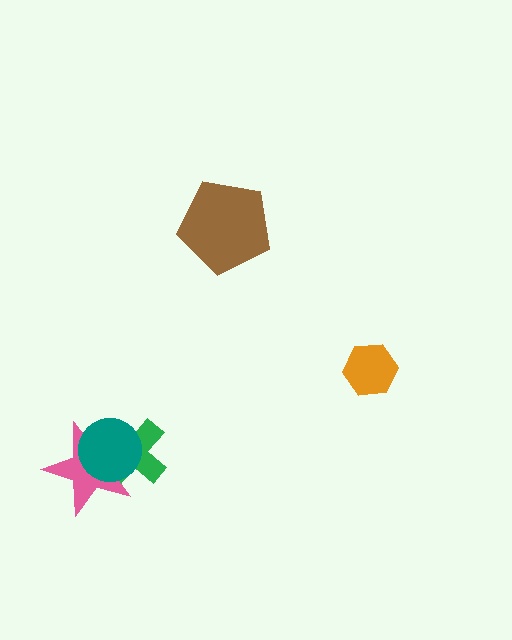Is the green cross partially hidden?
Yes, it is partially covered by another shape.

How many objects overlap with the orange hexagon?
0 objects overlap with the orange hexagon.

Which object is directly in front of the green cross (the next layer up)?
The pink star is directly in front of the green cross.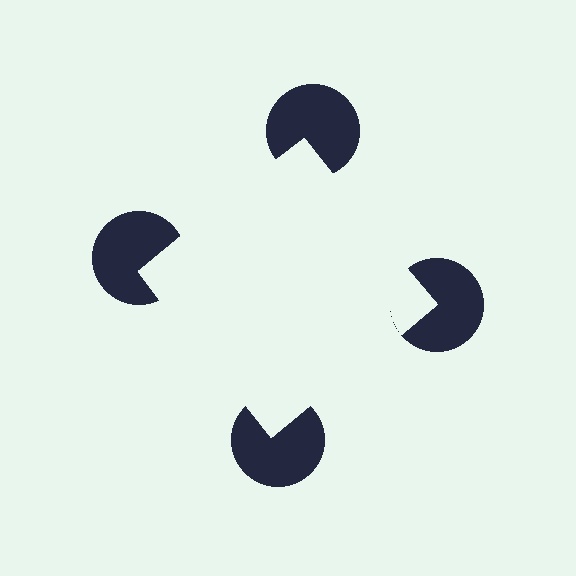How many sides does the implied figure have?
4 sides.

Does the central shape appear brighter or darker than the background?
It typically appears slightly brighter than the background, even though no actual brightness change is drawn.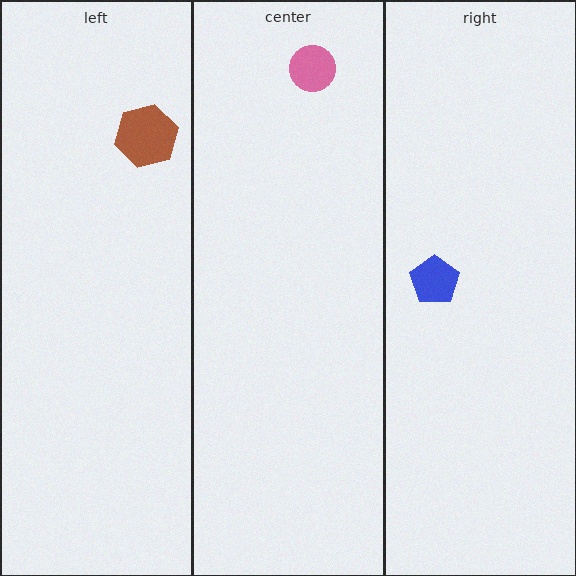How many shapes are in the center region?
1.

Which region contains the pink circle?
The center region.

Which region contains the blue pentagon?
The right region.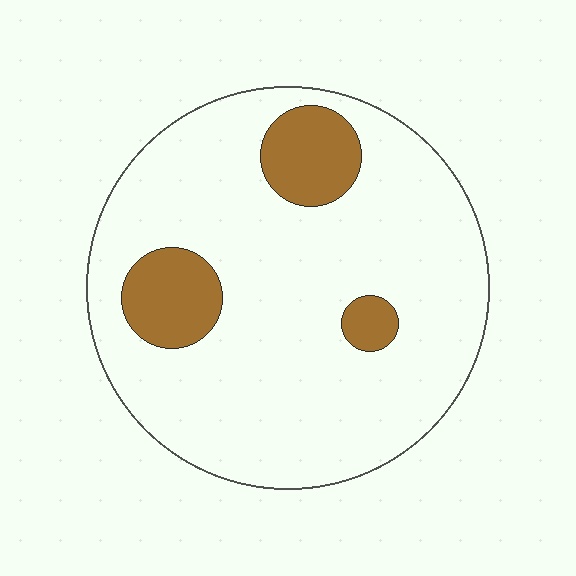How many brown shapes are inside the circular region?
3.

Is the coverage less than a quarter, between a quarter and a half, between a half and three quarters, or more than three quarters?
Less than a quarter.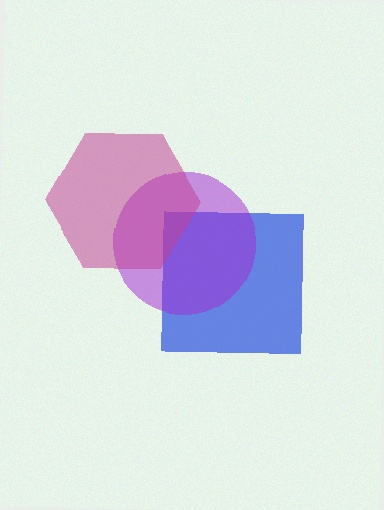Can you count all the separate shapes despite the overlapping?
Yes, there are 3 separate shapes.